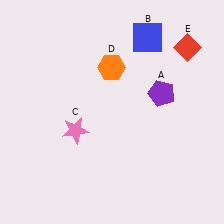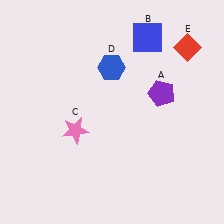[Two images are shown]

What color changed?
The hexagon (D) changed from orange in Image 1 to blue in Image 2.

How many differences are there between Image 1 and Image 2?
There is 1 difference between the two images.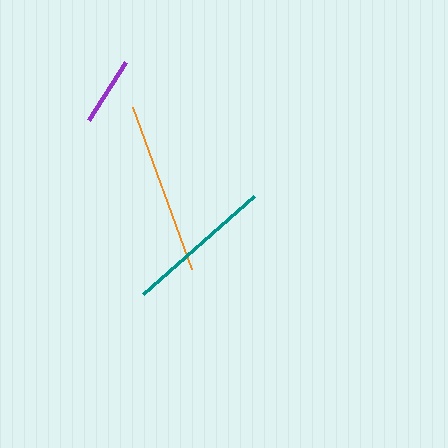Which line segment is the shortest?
The purple line is the shortest at approximately 69 pixels.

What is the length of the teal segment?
The teal segment is approximately 148 pixels long.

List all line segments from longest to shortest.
From longest to shortest: orange, teal, purple.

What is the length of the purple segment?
The purple segment is approximately 69 pixels long.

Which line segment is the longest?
The orange line is the longest at approximately 172 pixels.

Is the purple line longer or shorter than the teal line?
The teal line is longer than the purple line.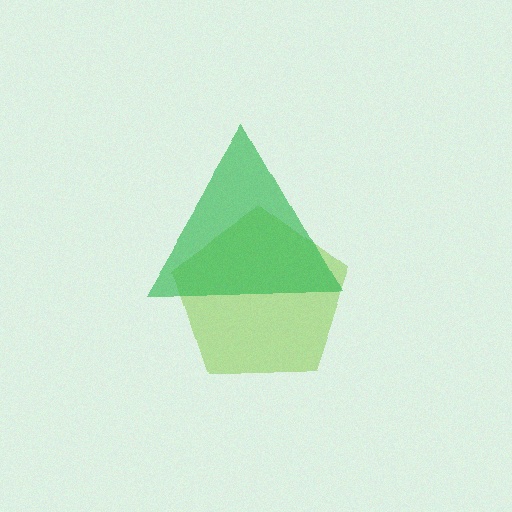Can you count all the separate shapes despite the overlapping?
Yes, there are 2 separate shapes.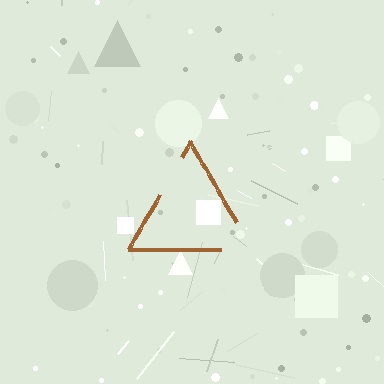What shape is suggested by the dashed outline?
The dashed outline suggests a triangle.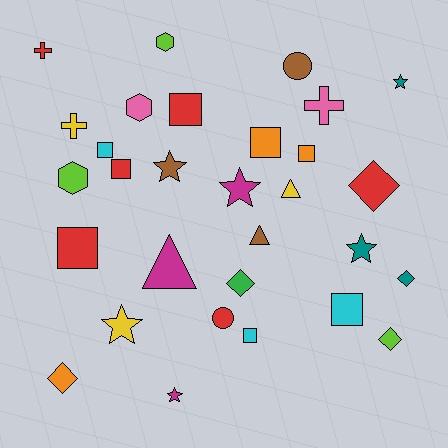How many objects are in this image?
There are 30 objects.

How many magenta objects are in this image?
There are 3 magenta objects.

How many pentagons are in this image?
There are no pentagons.